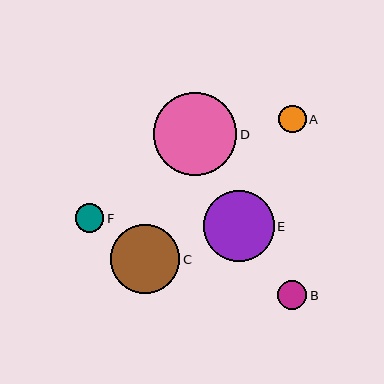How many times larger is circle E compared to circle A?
Circle E is approximately 2.6 times the size of circle A.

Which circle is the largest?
Circle D is the largest with a size of approximately 83 pixels.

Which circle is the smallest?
Circle A is the smallest with a size of approximately 27 pixels.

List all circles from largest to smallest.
From largest to smallest: D, E, C, B, F, A.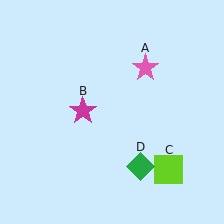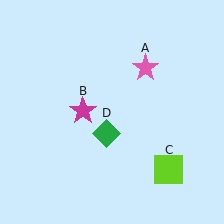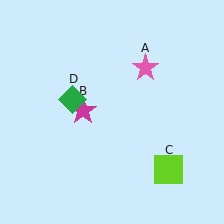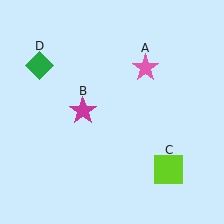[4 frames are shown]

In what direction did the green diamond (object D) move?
The green diamond (object D) moved up and to the left.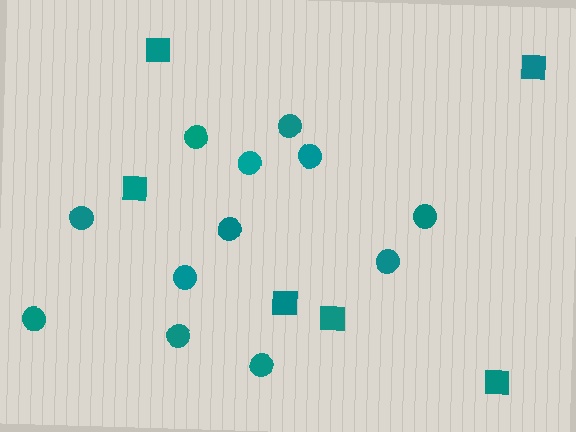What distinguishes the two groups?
There are 2 groups: one group of circles (12) and one group of squares (6).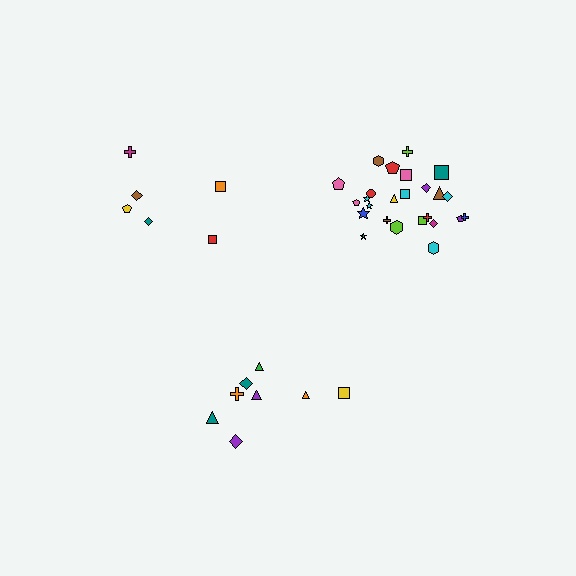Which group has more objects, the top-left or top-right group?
The top-right group.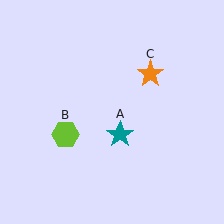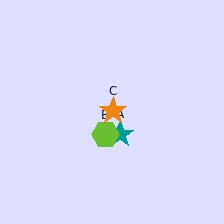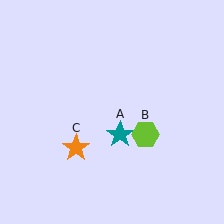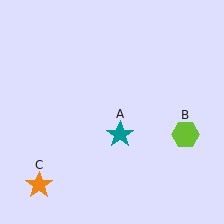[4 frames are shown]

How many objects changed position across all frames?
2 objects changed position: lime hexagon (object B), orange star (object C).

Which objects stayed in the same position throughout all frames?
Teal star (object A) remained stationary.